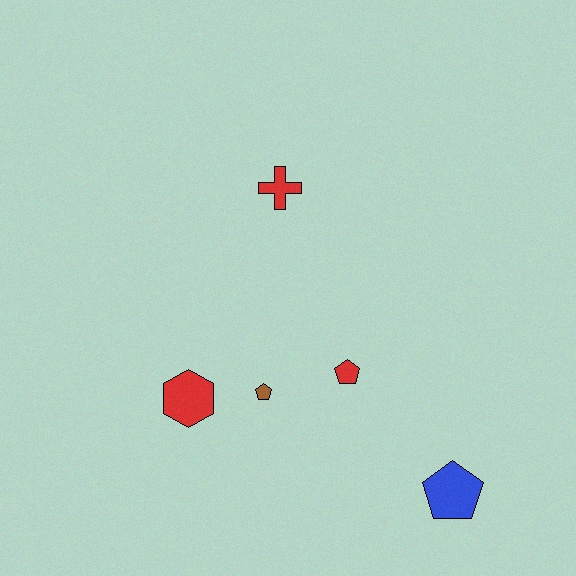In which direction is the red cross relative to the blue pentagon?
The red cross is above the blue pentagon.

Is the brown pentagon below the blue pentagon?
No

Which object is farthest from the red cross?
The blue pentagon is farthest from the red cross.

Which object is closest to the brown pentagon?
The red hexagon is closest to the brown pentagon.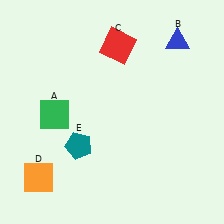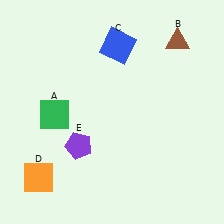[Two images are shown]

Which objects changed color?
B changed from blue to brown. C changed from red to blue. E changed from teal to purple.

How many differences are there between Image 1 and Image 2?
There are 3 differences between the two images.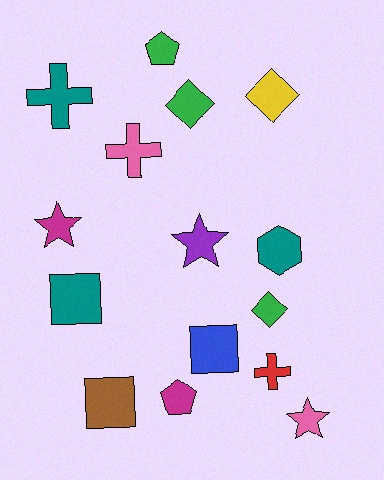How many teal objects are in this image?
There are 3 teal objects.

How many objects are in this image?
There are 15 objects.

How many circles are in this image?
There are no circles.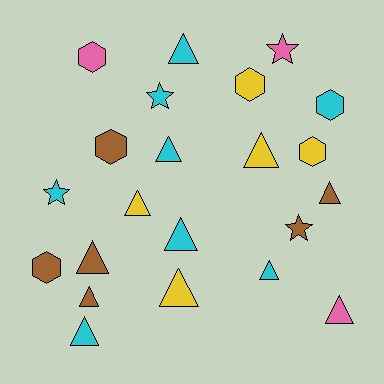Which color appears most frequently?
Cyan, with 8 objects.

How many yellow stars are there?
There are no yellow stars.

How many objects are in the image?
There are 22 objects.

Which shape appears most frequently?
Triangle, with 12 objects.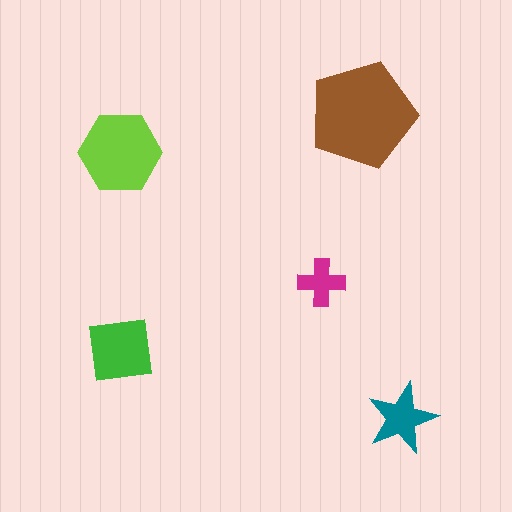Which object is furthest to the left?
The lime hexagon is leftmost.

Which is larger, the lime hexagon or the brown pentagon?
The brown pentagon.